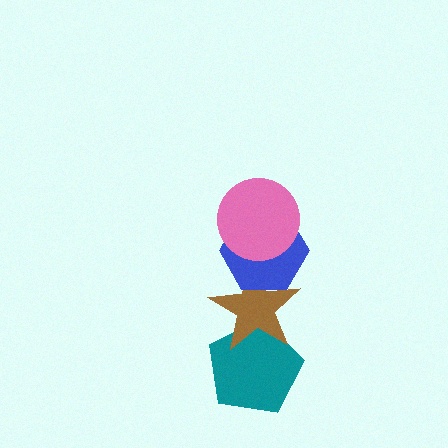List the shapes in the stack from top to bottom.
From top to bottom: the pink circle, the blue hexagon, the brown star, the teal pentagon.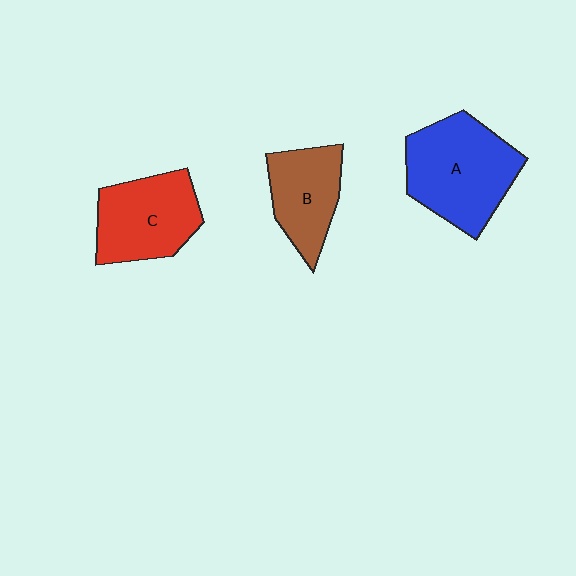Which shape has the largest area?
Shape A (blue).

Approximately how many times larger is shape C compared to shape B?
Approximately 1.2 times.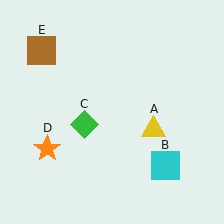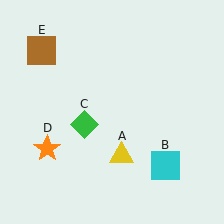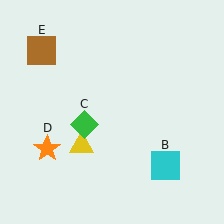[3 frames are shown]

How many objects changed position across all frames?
1 object changed position: yellow triangle (object A).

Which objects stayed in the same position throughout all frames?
Cyan square (object B) and green diamond (object C) and orange star (object D) and brown square (object E) remained stationary.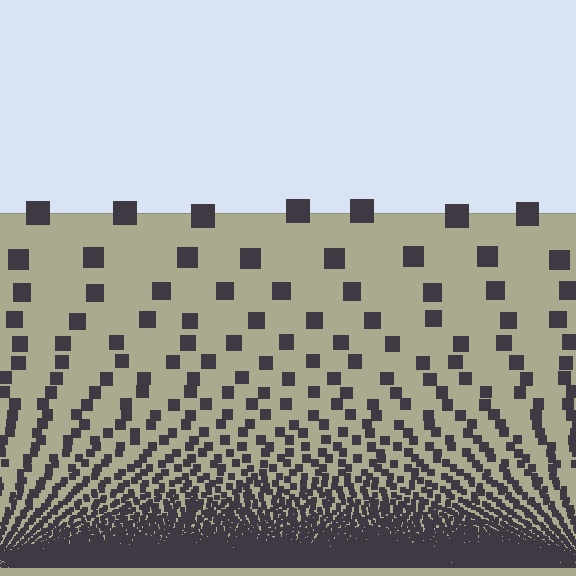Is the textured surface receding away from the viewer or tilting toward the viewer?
The surface appears to tilt toward the viewer. Texture elements get larger and sparser toward the top.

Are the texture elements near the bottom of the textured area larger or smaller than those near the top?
Smaller. The gradient is inverted — elements near the bottom are smaller and denser.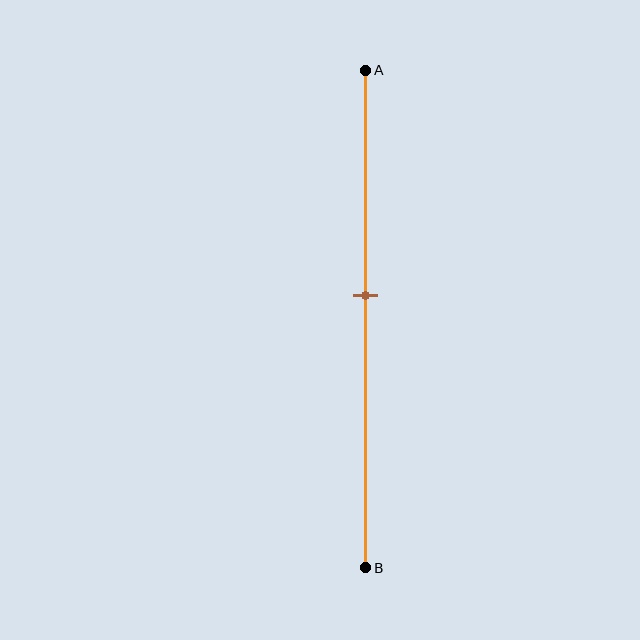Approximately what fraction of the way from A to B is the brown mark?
The brown mark is approximately 45% of the way from A to B.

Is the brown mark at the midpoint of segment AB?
No, the mark is at about 45% from A, not at the 50% midpoint.